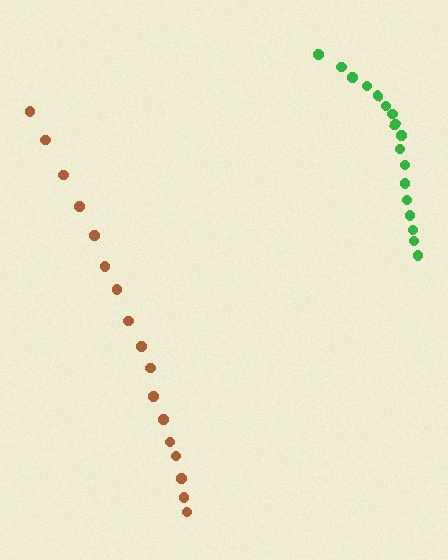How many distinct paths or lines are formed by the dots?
There are 2 distinct paths.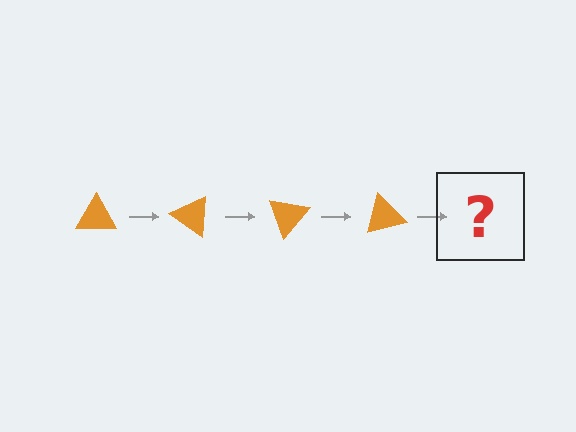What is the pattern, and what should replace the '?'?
The pattern is that the triangle rotates 35 degrees each step. The '?' should be an orange triangle rotated 140 degrees.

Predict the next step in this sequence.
The next step is an orange triangle rotated 140 degrees.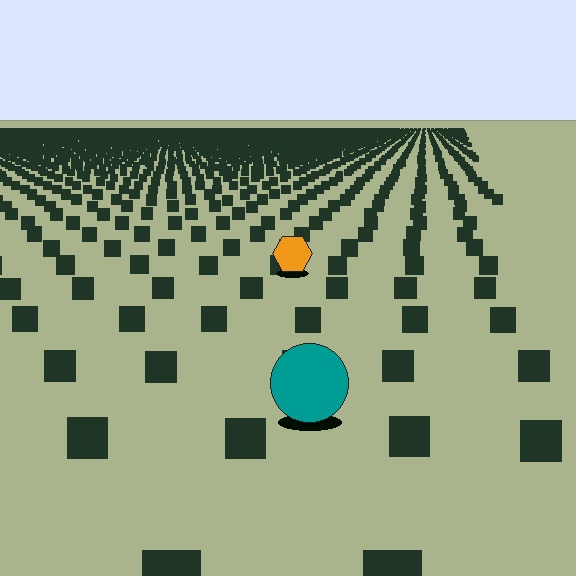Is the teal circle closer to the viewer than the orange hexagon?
Yes. The teal circle is closer — you can tell from the texture gradient: the ground texture is coarser near it.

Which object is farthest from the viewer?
The orange hexagon is farthest from the viewer. It appears smaller and the ground texture around it is denser.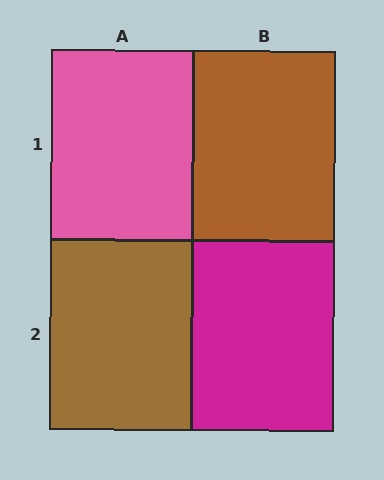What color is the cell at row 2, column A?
Brown.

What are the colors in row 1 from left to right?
Pink, brown.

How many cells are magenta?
1 cell is magenta.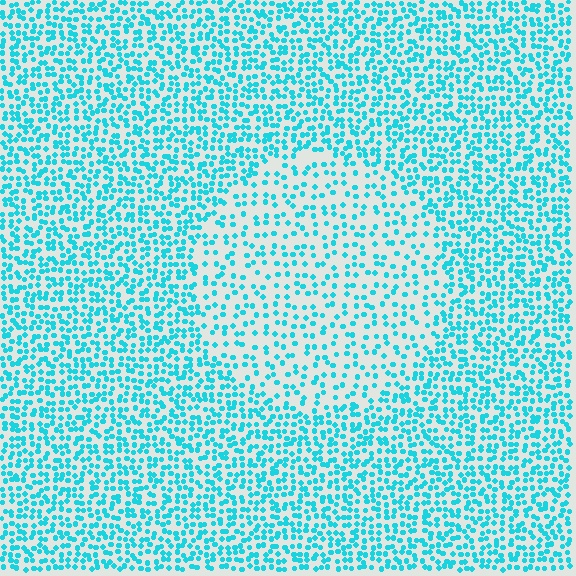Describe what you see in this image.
The image contains small cyan elements arranged at two different densities. A circle-shaped region is visible where the elements are less densely packed than the surrounding area.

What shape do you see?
I see a circle.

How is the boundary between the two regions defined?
The boundary is defined by a change in element density (approximately 1.9x ratio). All elements are the same color, size, and shape.